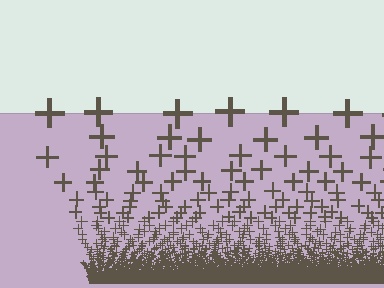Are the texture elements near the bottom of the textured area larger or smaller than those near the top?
Smaller. The gradient is inverted — elements near the bottom are smaller and denser.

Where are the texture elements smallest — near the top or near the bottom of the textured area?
Near the bottom.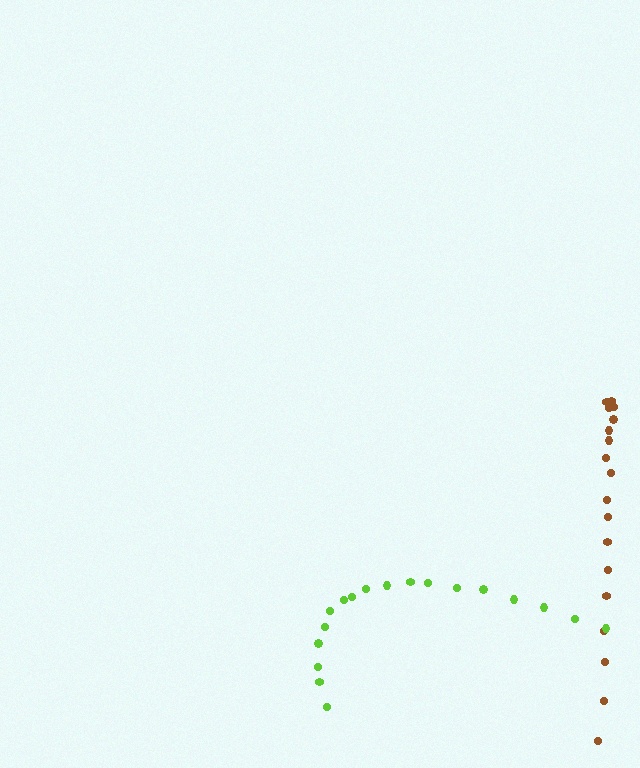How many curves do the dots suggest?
There are 2 distinct paths.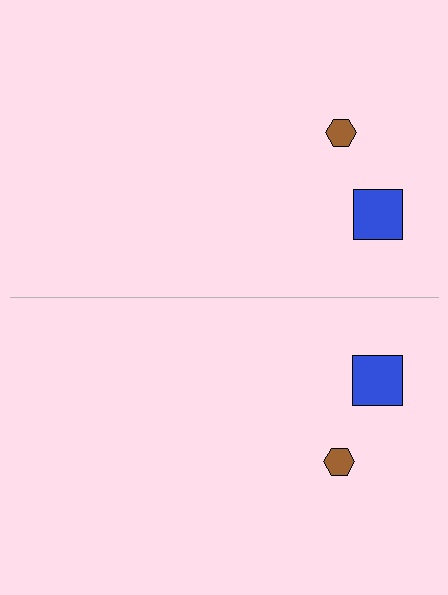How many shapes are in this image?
There are 4 shapes in this image.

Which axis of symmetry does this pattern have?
The pattern has a horizontal axis of symmetry running through the center of the image.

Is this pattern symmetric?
Yes, this pattern has bilateral (reflection) symmetry.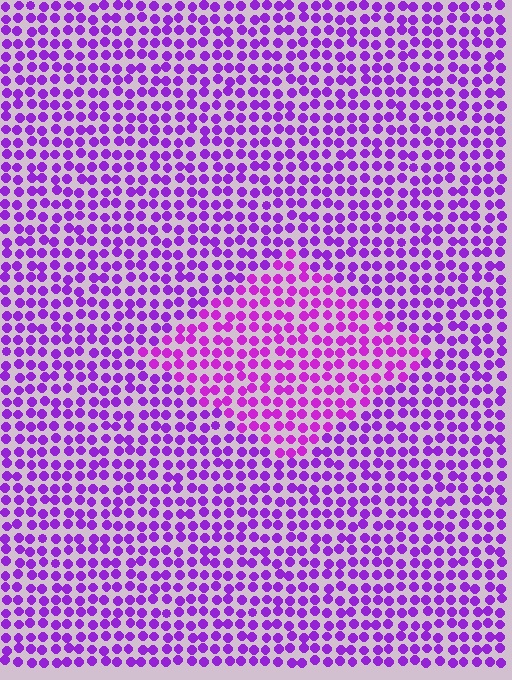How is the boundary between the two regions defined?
The boundary is defined purely by a slight shift in hue (about 19 degrees). Spacing, size, and orientation are identical on both sides.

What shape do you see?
I see a diamond.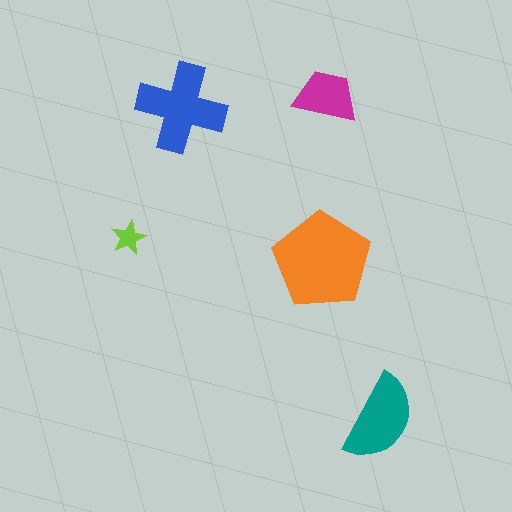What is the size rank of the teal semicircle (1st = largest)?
3rd.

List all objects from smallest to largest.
The lime star, the magenta trapezoid, the teal semicircle, the blue cross, the orange pentagon.